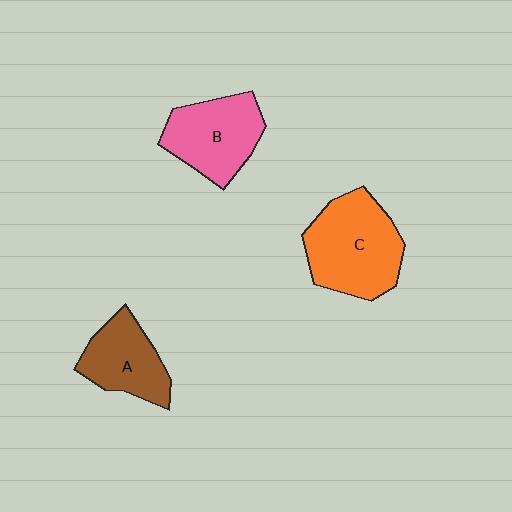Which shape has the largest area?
Shape C (orange).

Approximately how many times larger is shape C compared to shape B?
Approximately 1.3 times.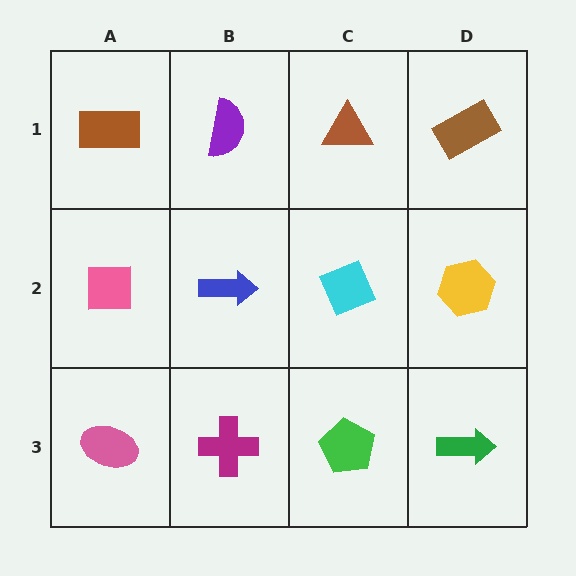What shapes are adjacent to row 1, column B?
A blue arrow (row 2, column B), a brown rectangle (row 1, column A), a brown triangle (row 1, column C).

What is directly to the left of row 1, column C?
A purple semicircle.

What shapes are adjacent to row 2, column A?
A brown rectangle (row 1, column A), a pink ellipse (row 3, column A), a blue arrow (row 2, column B).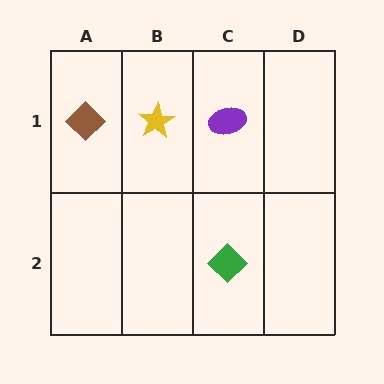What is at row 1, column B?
A yellow star.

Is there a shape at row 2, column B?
No, that cell is empty.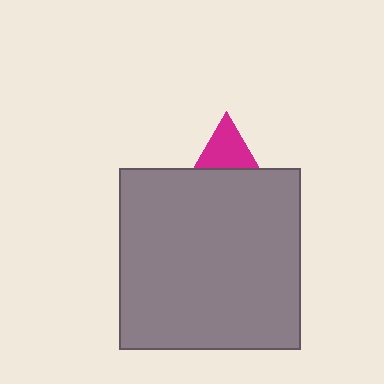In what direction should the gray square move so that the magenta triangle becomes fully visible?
The gray square should move down. That is the shortest direction to clear the overlap and leave the magenta triangle fully visible.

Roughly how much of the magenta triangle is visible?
A small part of it is visible (roughly 32%).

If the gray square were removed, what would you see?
You would see the complete magenta triangle.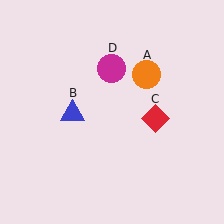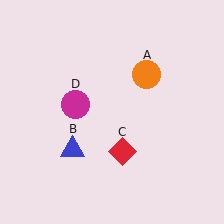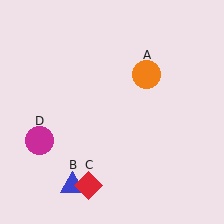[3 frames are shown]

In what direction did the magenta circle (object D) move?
The magenta circle (object D) moved down and to the left.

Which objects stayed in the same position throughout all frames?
Orange circle (object A) remained stationary.